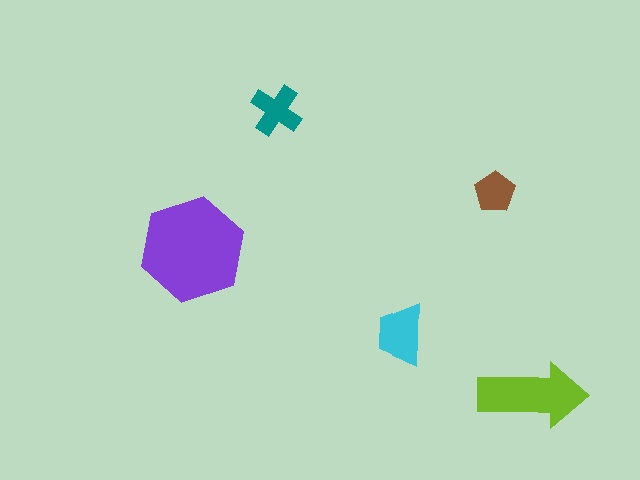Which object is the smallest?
The brown pentagon.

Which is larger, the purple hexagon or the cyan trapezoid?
The purple hexagon.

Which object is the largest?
The purple hexagon.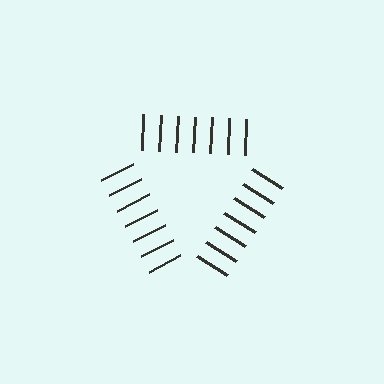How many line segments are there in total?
21 — 7 along each of the 3 edges.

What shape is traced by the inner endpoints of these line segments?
An illusory triangle — the line segments terminate on its edges but no continuous stroke is drawn.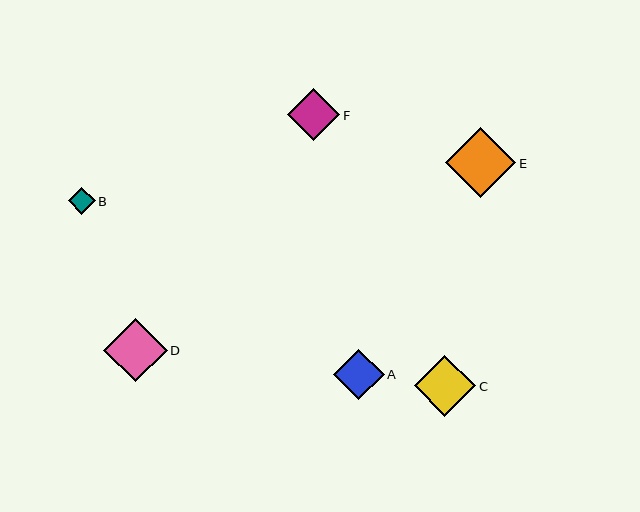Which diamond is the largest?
Diamond E is the largest with a size of approximately 70 pixels.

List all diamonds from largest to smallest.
From largest to smallest: E, D, C, F, A, B.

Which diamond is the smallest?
Diamond B is the smallest with a size of approximately 26 pixels.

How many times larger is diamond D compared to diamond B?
Diamond D is approximately 2.4 times the size of diamond B.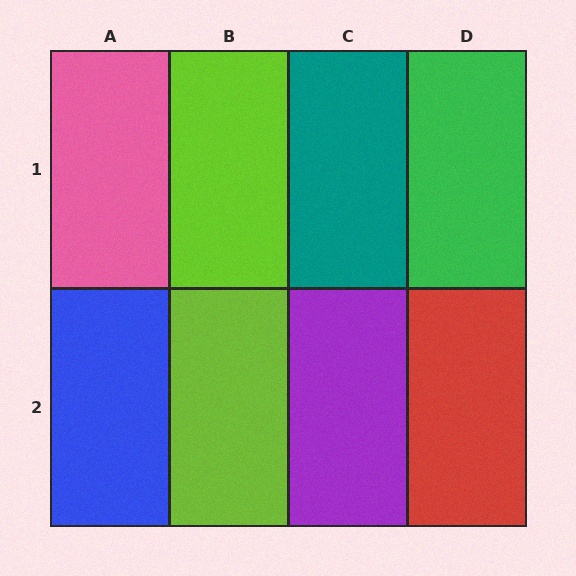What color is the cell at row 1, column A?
Pink.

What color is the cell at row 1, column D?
Green.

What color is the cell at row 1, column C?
Teal.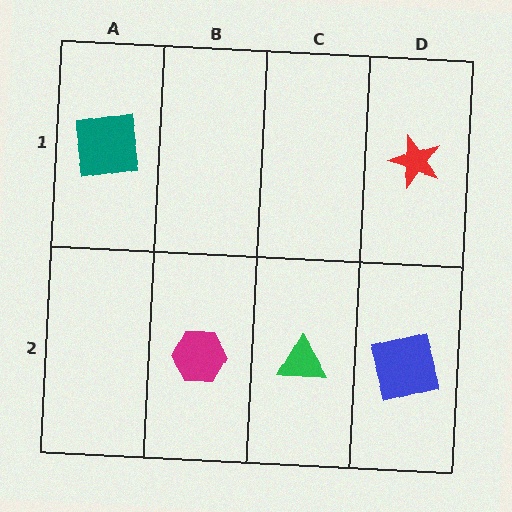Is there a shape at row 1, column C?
No, that cell is empty.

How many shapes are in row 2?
3 shapes.